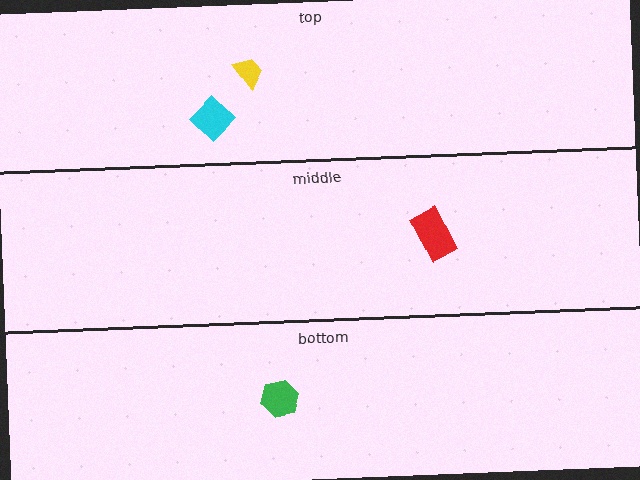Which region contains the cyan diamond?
The top region.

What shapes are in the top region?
The cyan diamond, the yellow trapezoid.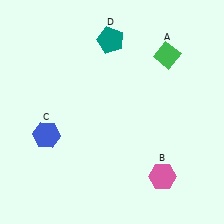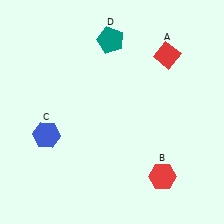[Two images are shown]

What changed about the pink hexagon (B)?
In Image 1, B is pink. In Image 2, it changed to red.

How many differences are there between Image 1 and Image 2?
There are 2 differences between the two images.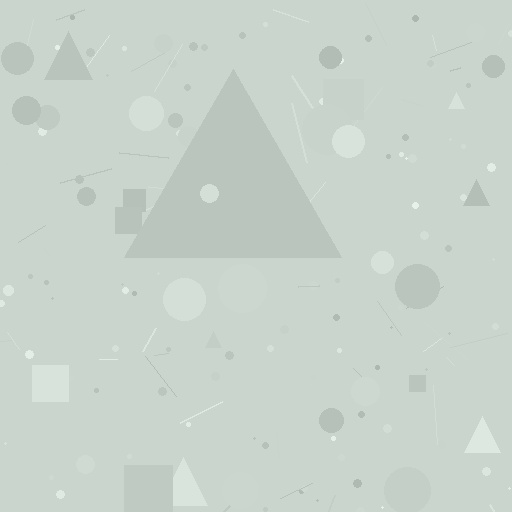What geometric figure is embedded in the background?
A triangle is embedded in the background.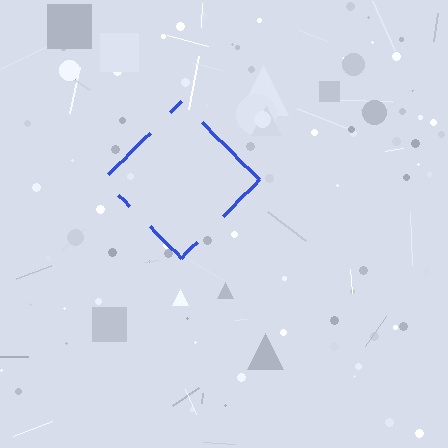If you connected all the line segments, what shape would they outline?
They would outline a diamond.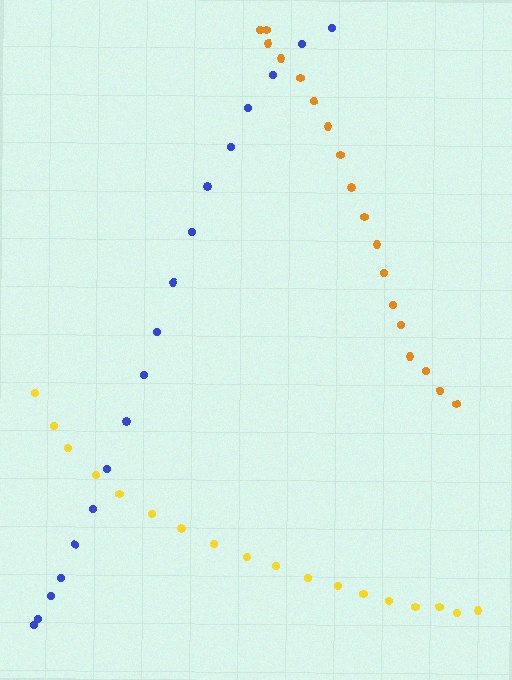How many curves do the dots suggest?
There are 3 distinct paths.